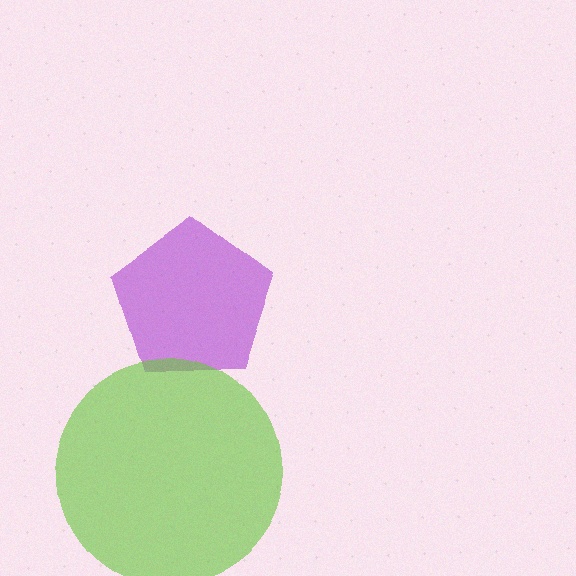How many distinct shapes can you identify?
There are 2 distinct shapes: a purple pentagon, a lime circle.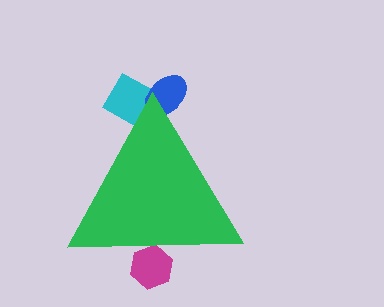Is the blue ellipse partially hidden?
Yes, the blue ellipse is partially hidden behind the green triangle.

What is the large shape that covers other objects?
A green triangle.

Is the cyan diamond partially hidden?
Yes, the cyan diamond is partially hidden behind the green triangle.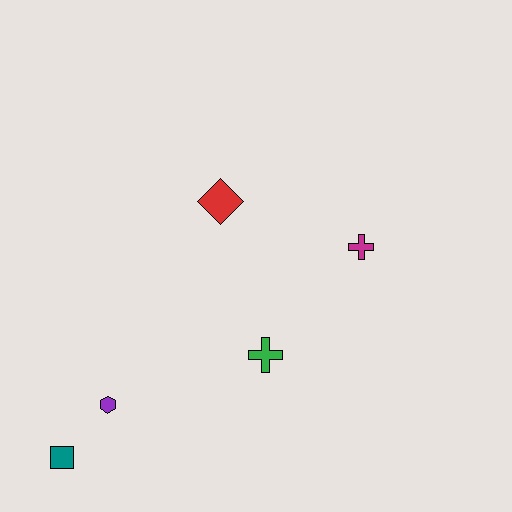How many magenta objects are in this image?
There is 1 magenta object.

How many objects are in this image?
There are 5 objects.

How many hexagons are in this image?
There is 1 hexagon.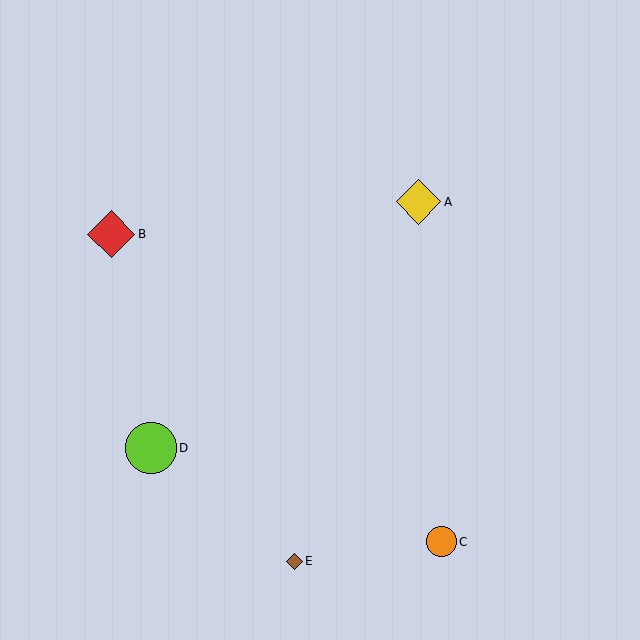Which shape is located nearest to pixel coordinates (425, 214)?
The yellow diamond (labeled A) at (418, 202) is nearest to that location.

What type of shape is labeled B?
Shape B is a red diamond.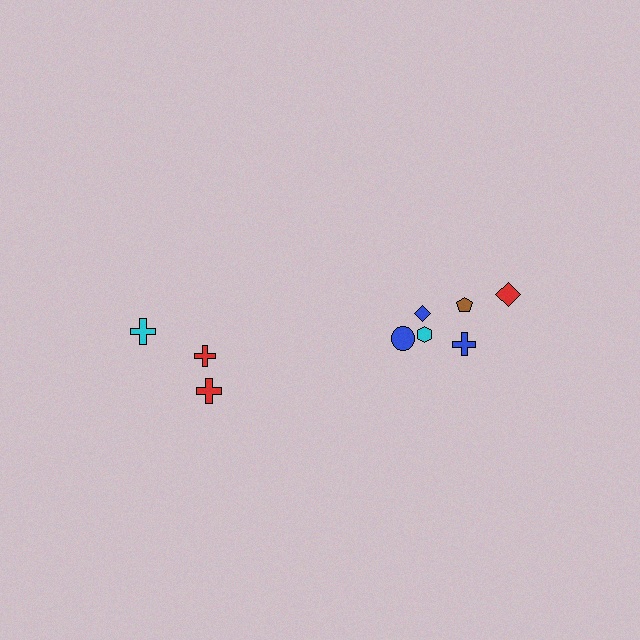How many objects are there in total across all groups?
There are 9 objects.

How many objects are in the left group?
There are 3 objects.